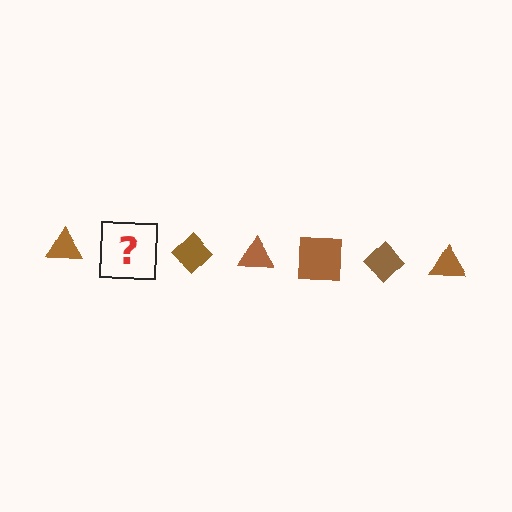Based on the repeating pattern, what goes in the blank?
The blank should be a brown square.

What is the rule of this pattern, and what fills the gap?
The rule is that the pattern cycles through triangle, square, diamond shapes in brown. The gap should be filled with a brown square.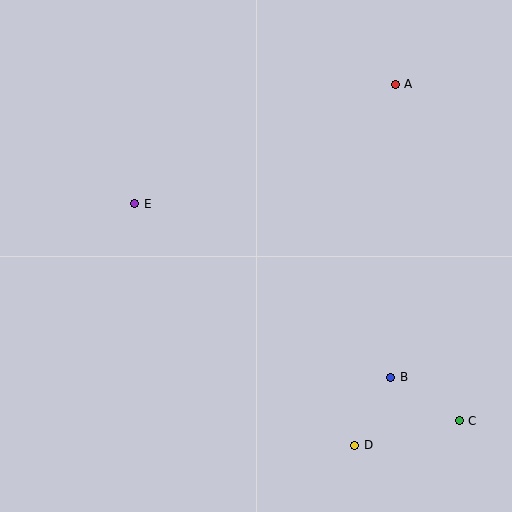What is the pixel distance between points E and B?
The distance between E and B is 309 pixels.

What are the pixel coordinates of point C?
Point C is at (459, 421).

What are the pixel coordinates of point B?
Point B is at (391, 377).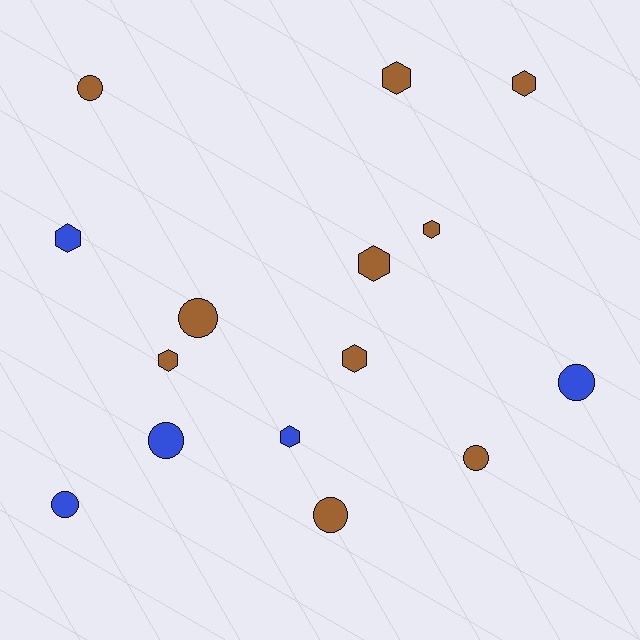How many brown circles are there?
There are 4 brown circles.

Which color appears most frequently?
Brown, with 10 objects.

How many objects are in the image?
There are 15 objects.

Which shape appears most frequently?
Hexagon, with 8 objects.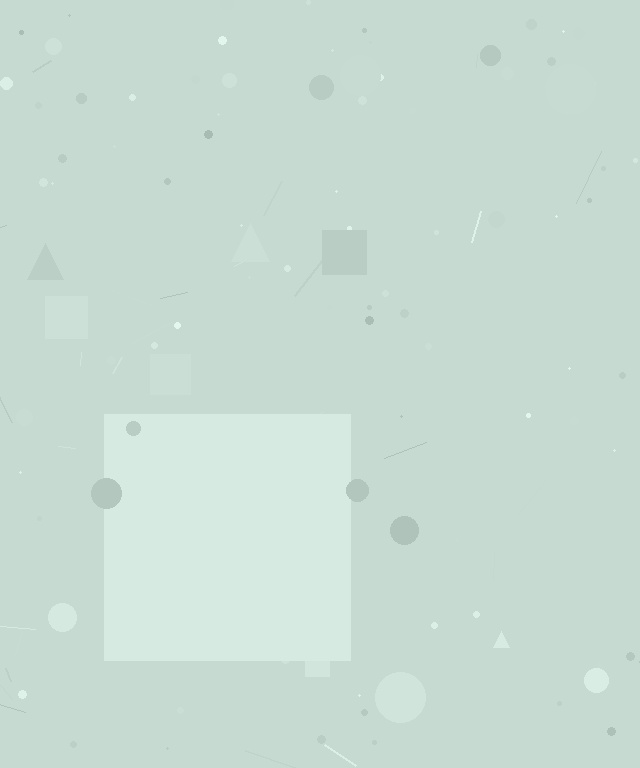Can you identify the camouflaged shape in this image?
The camouflaged shape is a square.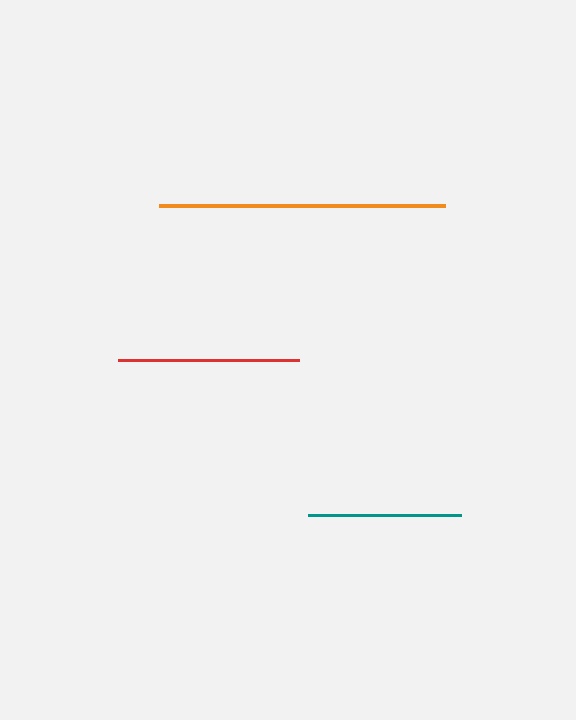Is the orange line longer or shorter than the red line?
The orange line is longer than the red line.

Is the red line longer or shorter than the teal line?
The red line is longer than the teal line.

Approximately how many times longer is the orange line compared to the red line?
The orange line is approximately 1.6 times the length of the red line.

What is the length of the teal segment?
The teal segment is approximately 153 pixels long.